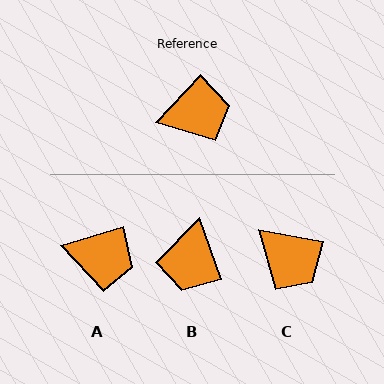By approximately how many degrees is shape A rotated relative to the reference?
Approximately 30 degrees clockwise.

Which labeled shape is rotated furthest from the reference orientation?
B, about 117 degrees away.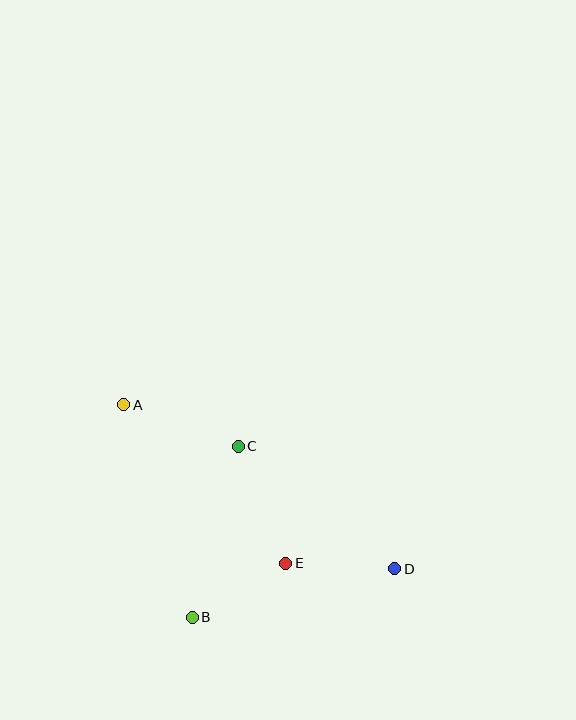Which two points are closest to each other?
Points B and E are closest to each other.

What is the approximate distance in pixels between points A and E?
The distance between A and E is approximately 227 pixels.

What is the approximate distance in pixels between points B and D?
The distance between B and D is approximately 208 pixels.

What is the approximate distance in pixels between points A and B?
The distance between A and B is approximately 223 pixels.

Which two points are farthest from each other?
Points A and D are farthest from each other.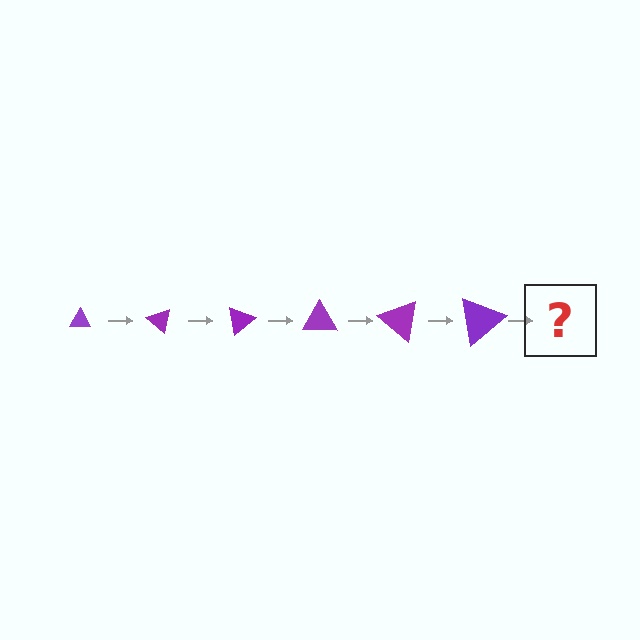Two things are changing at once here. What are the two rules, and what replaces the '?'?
The two rules are that the triangle grows larger each step and it rotates 40 degrees each step. The '?' should be a triangle, larger than the previous one and rotated 240 degrees from the start.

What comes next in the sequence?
The next element should be a triangle, larger than the previous one and rotated 240 degrees from the start.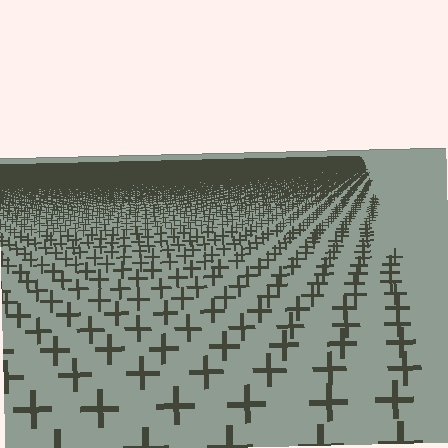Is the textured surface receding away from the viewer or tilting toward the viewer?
The surface is receding away from the viewer. Texture elements get smaller and denser toward the top.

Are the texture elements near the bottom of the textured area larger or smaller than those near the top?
Larger. Near the bottom, elements are closer to the viewer and appear at a bigger on-screen size.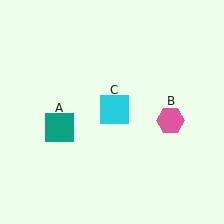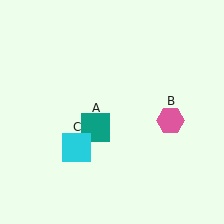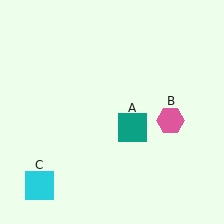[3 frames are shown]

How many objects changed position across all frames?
2 objects changed position: teal square (object A), cyan square (object C).